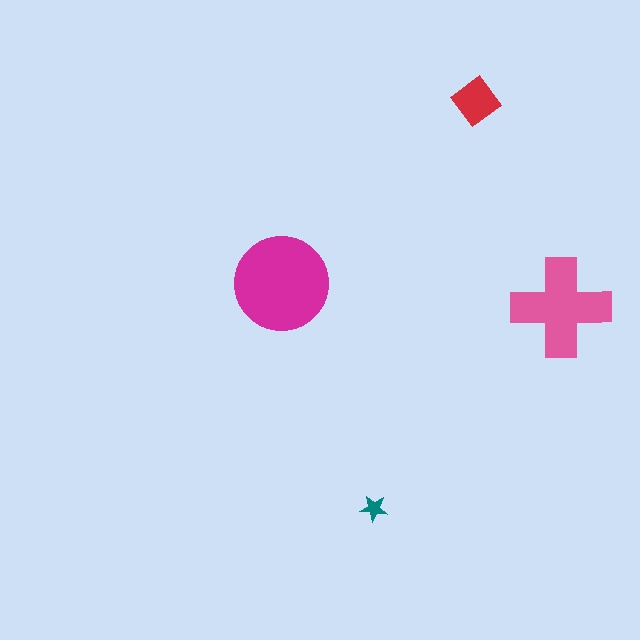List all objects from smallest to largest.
The teal star, the red diamond, the pink cross, the magenta circle.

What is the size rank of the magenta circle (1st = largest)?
1st.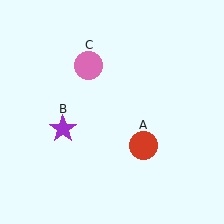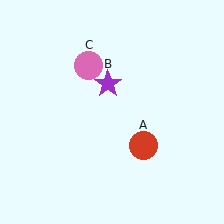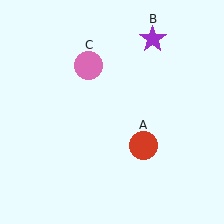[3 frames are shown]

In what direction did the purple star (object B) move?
The purple star (object B) moved up and to the right.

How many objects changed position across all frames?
1 object changed position: purple star (object B).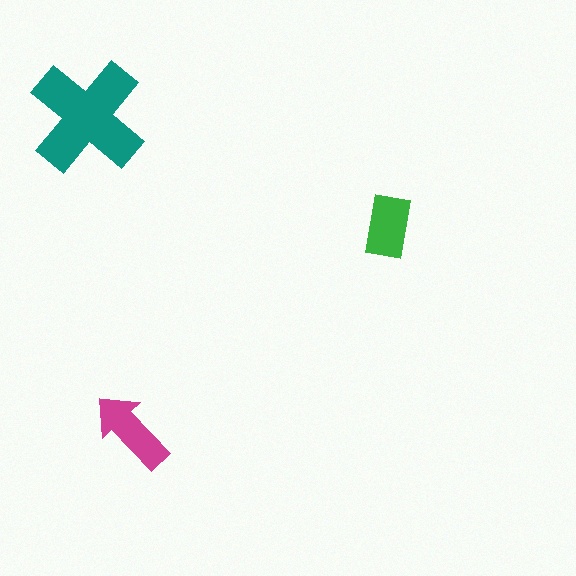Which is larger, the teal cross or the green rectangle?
The teal cross.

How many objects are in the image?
There are 3 objects in the image.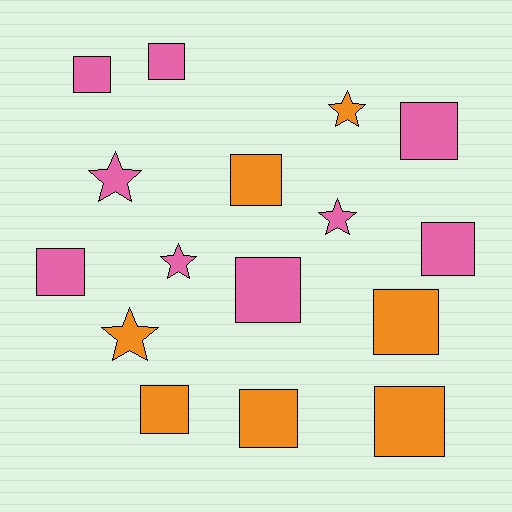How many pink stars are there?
There are 3 pink stars.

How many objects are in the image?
There are 16 objects.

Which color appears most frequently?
Pink, with 9 objects.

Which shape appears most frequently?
Square, with 11 objects.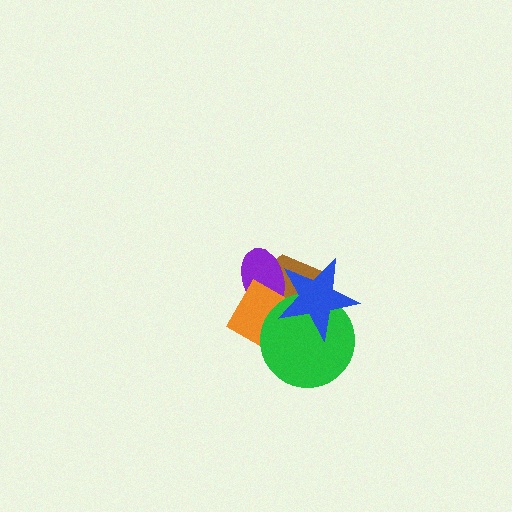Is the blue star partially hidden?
No, no other shape covers it.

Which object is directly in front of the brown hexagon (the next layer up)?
The purple ellipse is directly in front of the brown hexagon.